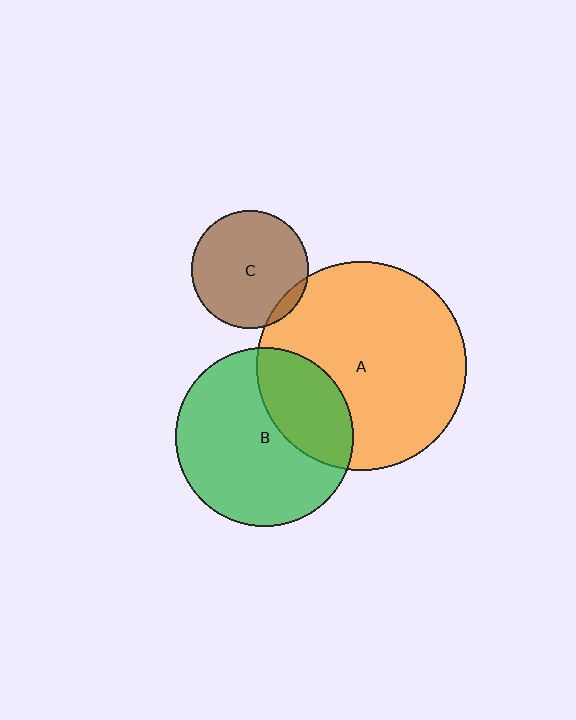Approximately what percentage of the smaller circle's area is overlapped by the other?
Approximately 30%.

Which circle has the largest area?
Circle A (orange).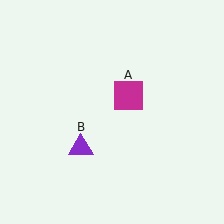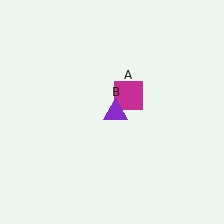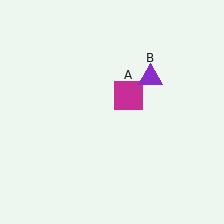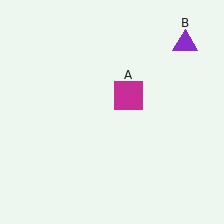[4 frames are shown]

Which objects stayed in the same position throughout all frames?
Magenta square (object A) remained stationary.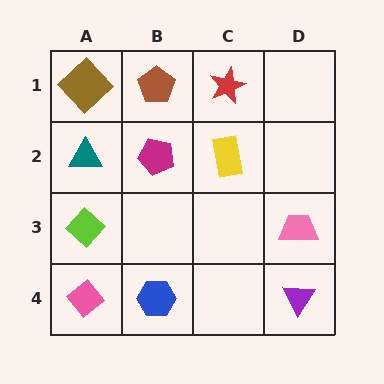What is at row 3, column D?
A pink trapezoid.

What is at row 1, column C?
A red star.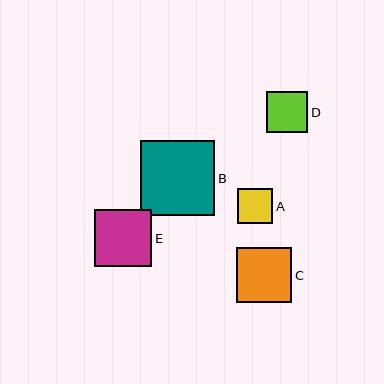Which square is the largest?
Square B is the largest with a size of approximately 74 pixels.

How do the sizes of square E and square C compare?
Square E and square C are approximately the same size.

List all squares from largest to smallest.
From largest to smallest: B, E, C, D, A.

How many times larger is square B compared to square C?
Square B is approximately 1.4 times the size of square C.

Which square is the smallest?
Square A is the smallest with a size of approximately 35 pixels.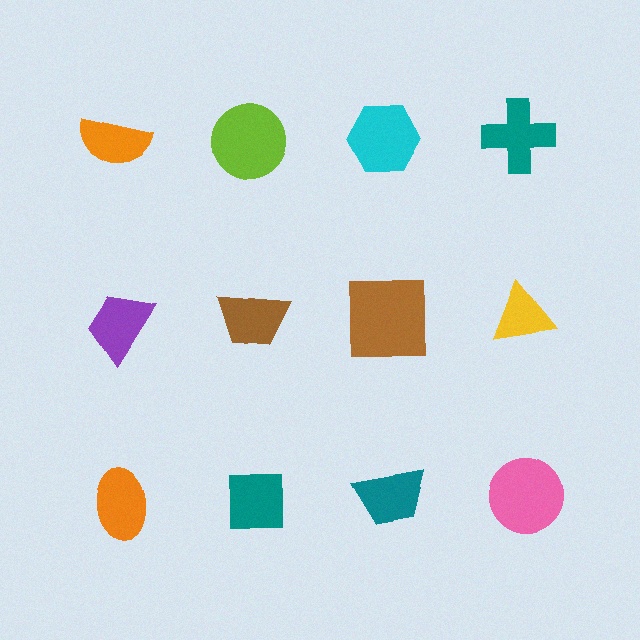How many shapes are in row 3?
4 shapes.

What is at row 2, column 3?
A brown square.